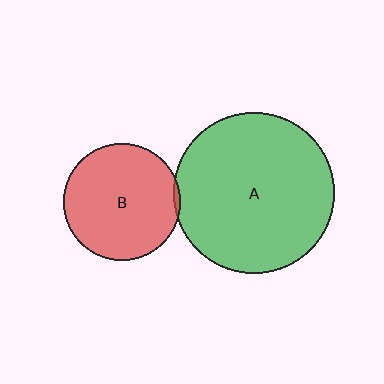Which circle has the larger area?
Circle A (green).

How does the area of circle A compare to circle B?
Approximately 1.9 times.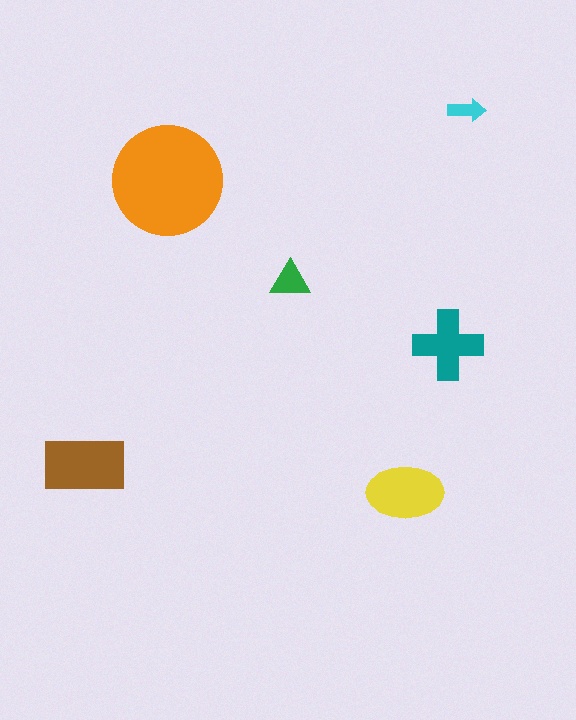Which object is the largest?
The orange circle.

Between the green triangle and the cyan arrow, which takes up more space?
The green triangle.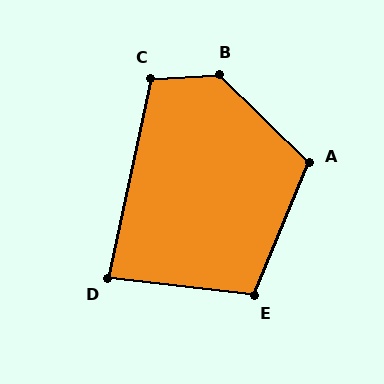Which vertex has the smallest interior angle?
D, at approximately 84 degrees.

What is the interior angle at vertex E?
Approximately 106 degrees (obtuse).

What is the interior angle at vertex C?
Approximately 105 degrees (obtuse).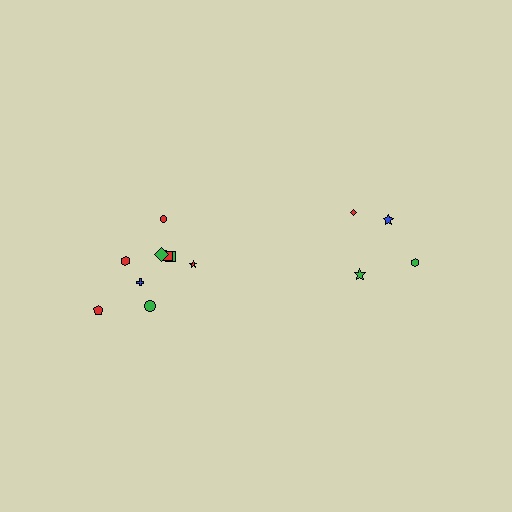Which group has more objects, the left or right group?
The left group.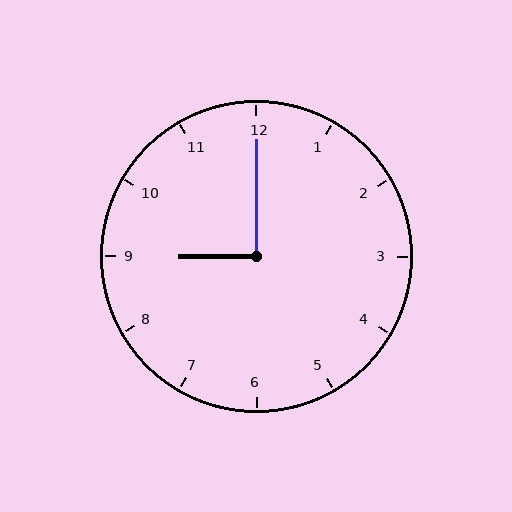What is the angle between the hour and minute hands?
Approximately 90 degrees.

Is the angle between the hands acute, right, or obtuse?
It is right.